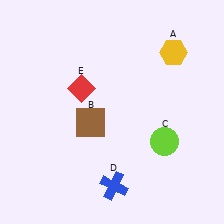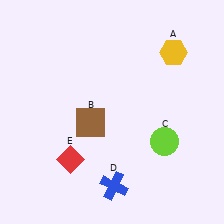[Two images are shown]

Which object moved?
The red diamond (E) moved down.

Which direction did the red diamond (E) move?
The red diamond (E) moved down.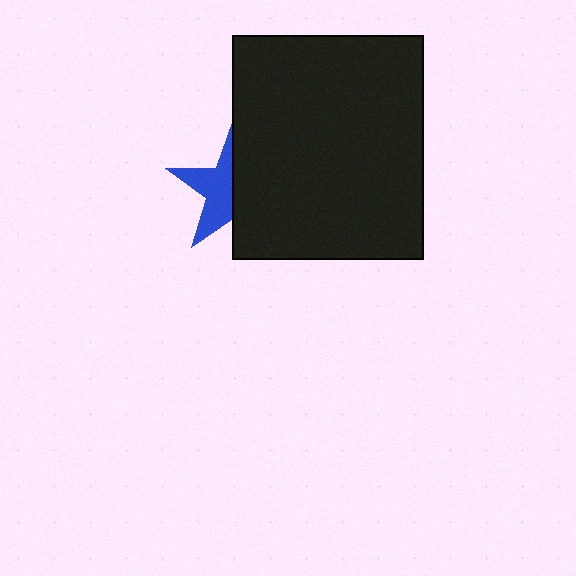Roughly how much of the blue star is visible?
About half of it is visible (roughly 48%).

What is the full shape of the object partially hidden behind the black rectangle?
The partially hidden object is a blue star.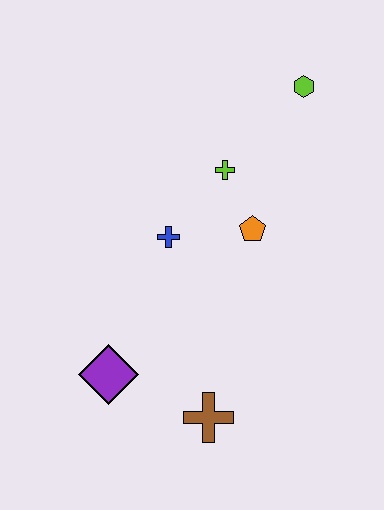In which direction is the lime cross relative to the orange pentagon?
The lime cross is above the orange pentagon.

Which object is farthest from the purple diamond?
The lime hexagon is farthest from the purple diamond.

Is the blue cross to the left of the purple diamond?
No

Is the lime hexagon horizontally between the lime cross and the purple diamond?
No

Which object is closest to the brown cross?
The purple diamond is closest to the brown cross.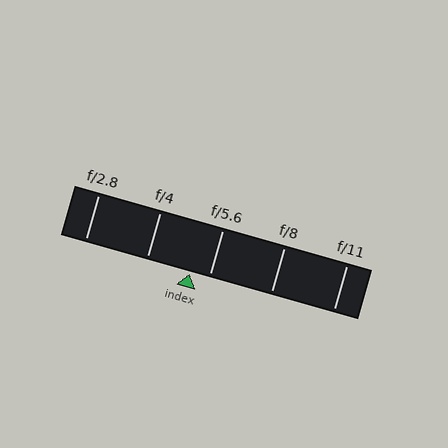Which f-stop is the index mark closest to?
The index mark is closest to f/5.6.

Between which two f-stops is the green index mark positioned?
The index mark is between f/4 and f/5.6.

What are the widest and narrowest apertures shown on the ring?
The widest aperture shown is f/2.8 and the narrowest is f/11.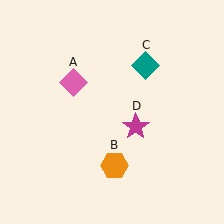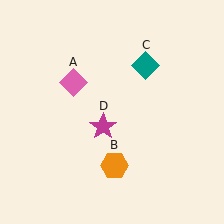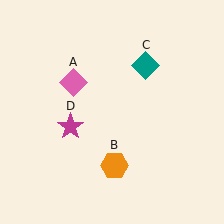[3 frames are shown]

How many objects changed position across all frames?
1 object changed position: magenta star (object D).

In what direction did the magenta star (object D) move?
The magenta star (object D) moved left.